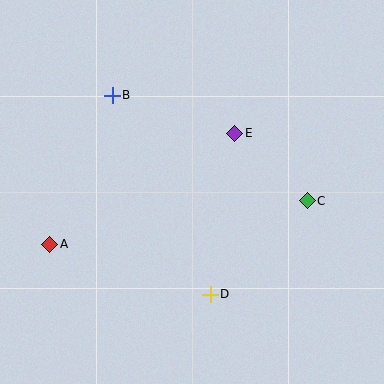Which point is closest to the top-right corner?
Point E is closest to the top-right corner.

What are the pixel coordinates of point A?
Point A is at (50, 244).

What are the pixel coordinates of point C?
Point C is at (307, 201).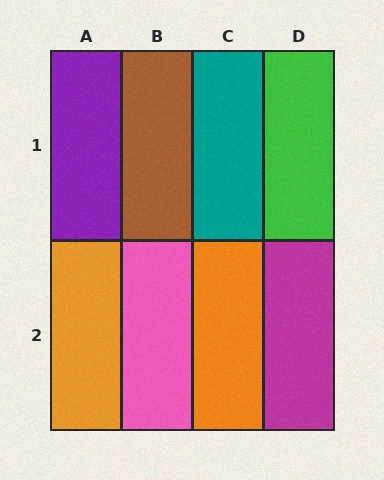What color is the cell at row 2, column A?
Orange.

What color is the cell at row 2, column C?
Orange.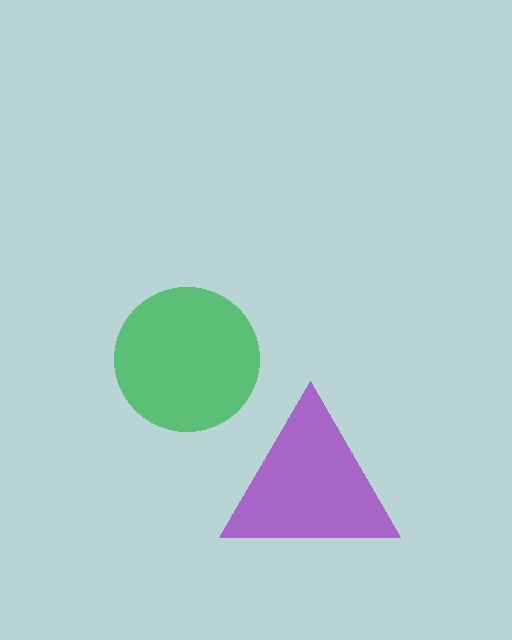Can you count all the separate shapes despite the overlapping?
Yes, there are 2 separate shapes.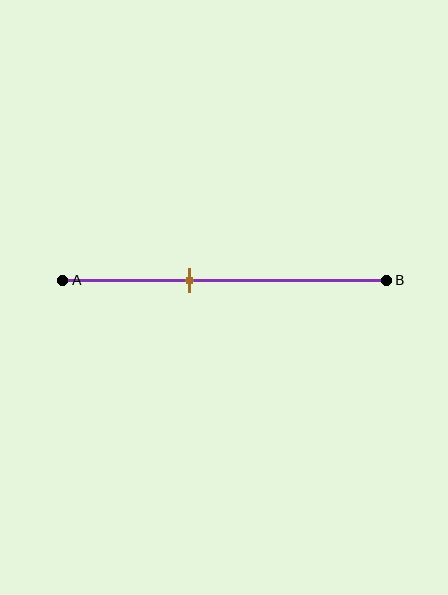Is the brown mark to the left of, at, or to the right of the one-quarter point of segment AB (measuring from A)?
The brown mark is to the right of the one-quarter point of segment AB.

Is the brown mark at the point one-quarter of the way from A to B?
No, the mark is at about 40% from A, not at the 25% one-quarter point.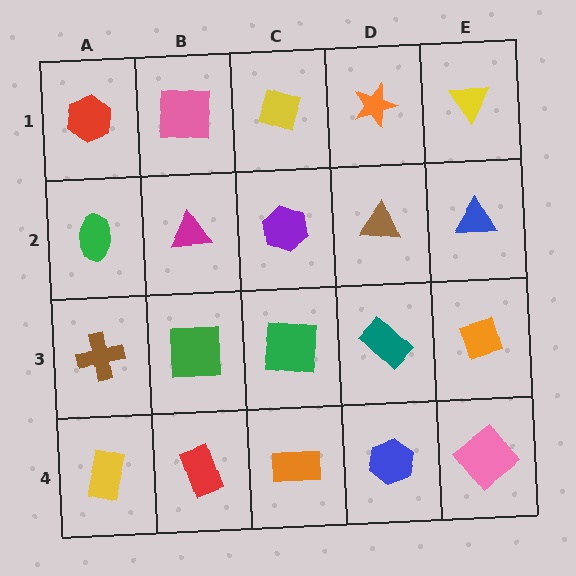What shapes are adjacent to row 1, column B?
A magenta triangle (row 2, column B), a red hexagon (row 1, column A), a yellow diamond (row 1, column C).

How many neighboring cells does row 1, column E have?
2.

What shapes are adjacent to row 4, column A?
A brown cross (row 3, column A), a red rectangle (row 4, column B).